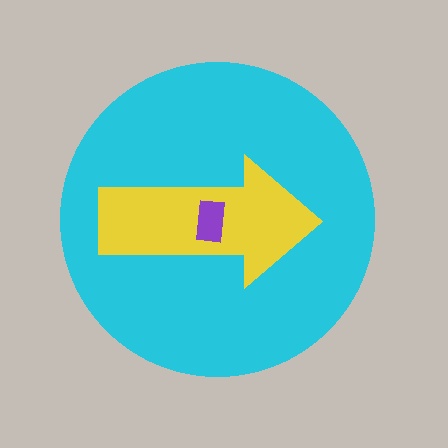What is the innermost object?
The purple rectangle.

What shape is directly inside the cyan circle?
The yellow arrow.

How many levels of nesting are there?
3.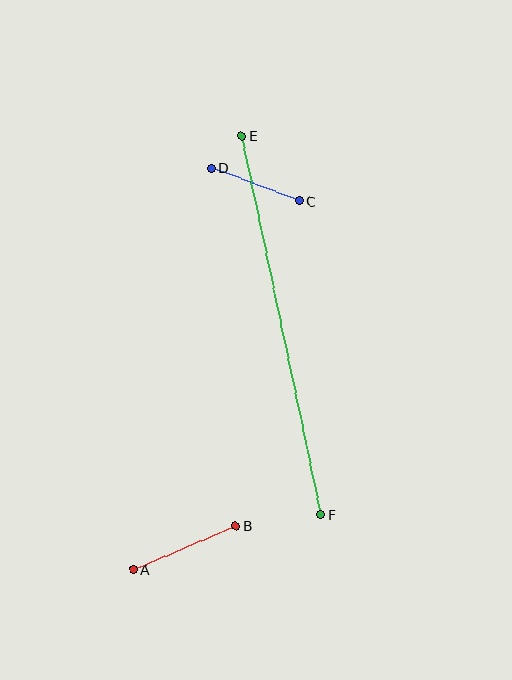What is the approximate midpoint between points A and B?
The midpoint is at approximately (184, 548) pixels.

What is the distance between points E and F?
The distance is approximately 387 pixels.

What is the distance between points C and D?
The distance is approximately 94 pixels.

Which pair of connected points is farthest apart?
Points E and F are farthest apart.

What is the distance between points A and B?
The distance is approximately 111 pixels.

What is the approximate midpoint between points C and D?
The midpoint is at approximately (255, 184) pixels.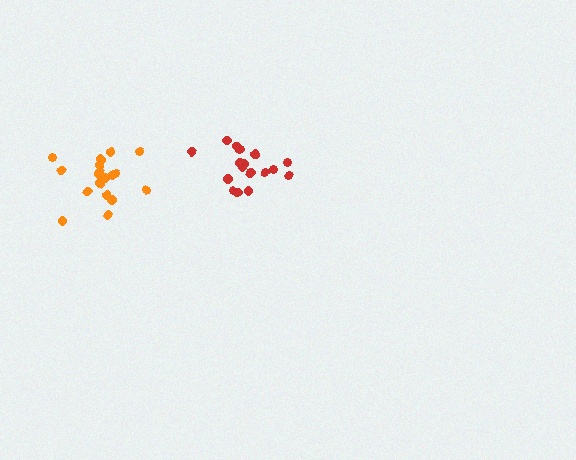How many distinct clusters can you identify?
There are 2 distinct clusters.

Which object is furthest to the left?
The orange cluster is leftmost.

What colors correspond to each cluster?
The clusters are colored: orange, red.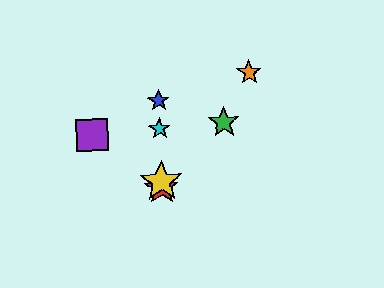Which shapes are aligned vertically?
The red star, the blue star, the yellow star, the cyan star are aligned vertically.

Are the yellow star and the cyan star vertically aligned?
Yes, both are at x≈161.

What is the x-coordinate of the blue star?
The blue star is at x≈159.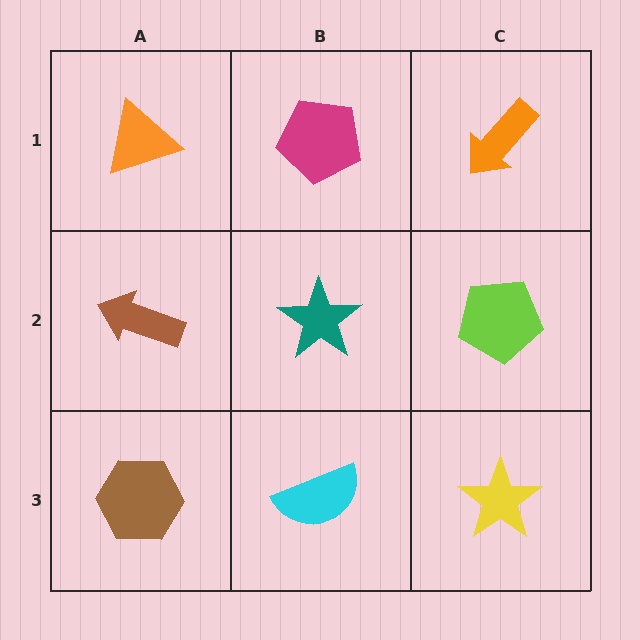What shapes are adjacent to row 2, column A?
An orange triangle (row 1, column A), a brown hexagon (row 3, column A), a teal star (row 2, column B).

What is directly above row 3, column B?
A teal star.